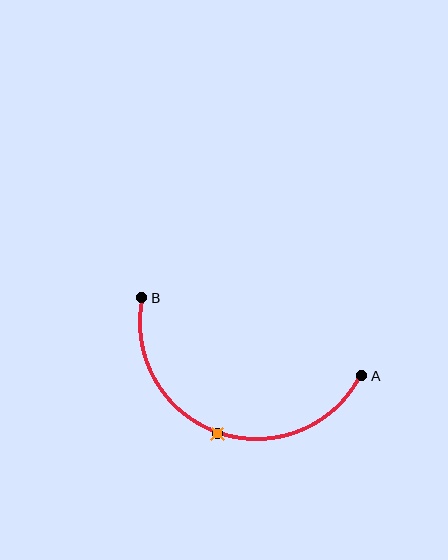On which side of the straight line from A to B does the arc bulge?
The arc bulges below the straight line connecting A and B.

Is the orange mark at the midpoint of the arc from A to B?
Yes. The orange mark lies on the arc at equal arc-length from both A and B — it is the arc midpoint.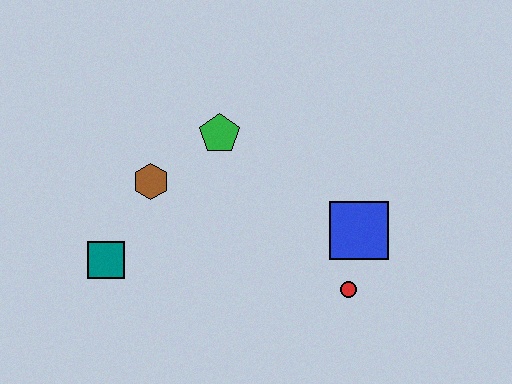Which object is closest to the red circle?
The blue square is closest to the red circle.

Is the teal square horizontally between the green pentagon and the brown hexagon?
No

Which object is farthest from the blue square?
The teal square is farthest from the blue square.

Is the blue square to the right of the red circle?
Yes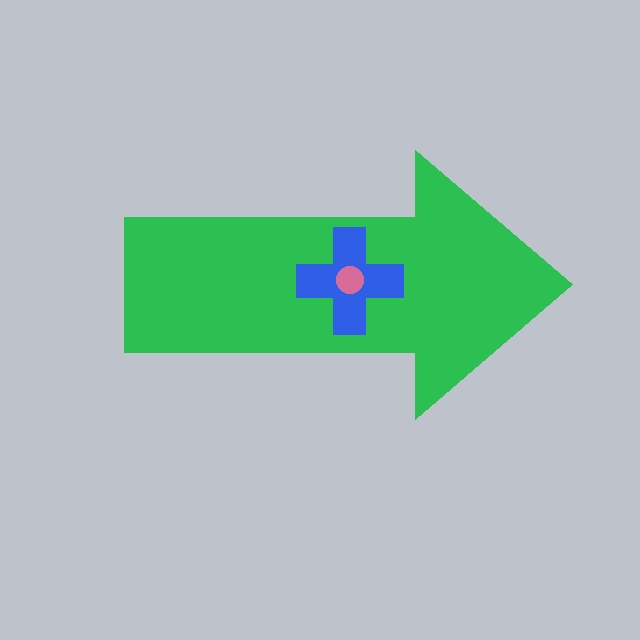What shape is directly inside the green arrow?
The blue cross.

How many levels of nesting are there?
3.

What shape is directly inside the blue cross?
The pink circle.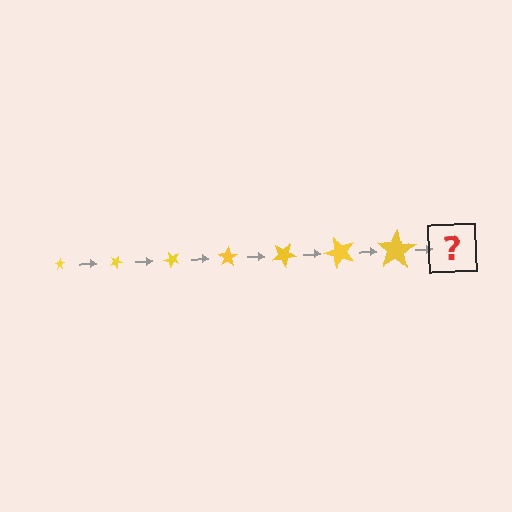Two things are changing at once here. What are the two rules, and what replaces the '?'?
The two rules are that the star grows larger each step and it rotates 25 degrees each step. The '?' should be a star, larger than the previous one and rotated 175 degrees from the start.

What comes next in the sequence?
The next element should be a star, larger than the previous one and rotated 175 degrees from the start.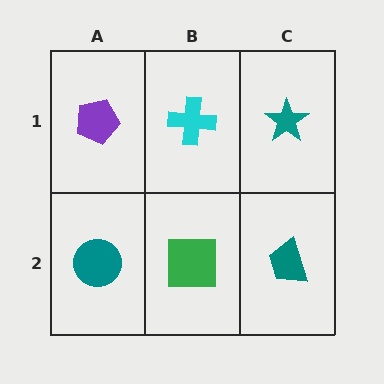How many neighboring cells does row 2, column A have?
2.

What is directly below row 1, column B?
A green square.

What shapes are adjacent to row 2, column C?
A teal star (row 1, column C), a green square (row 2, column B).